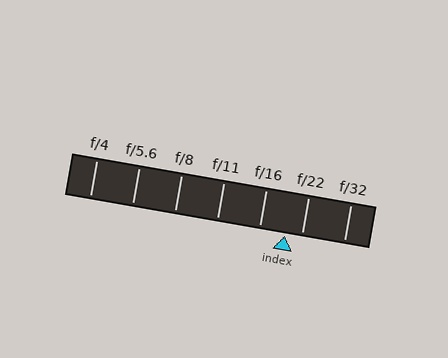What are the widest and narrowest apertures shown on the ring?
The widest aperture shown is f/4 and the narrowest is f/32.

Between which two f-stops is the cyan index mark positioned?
The index mark is between f/16 and f/22.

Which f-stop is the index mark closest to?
The index mark is closest to f/22.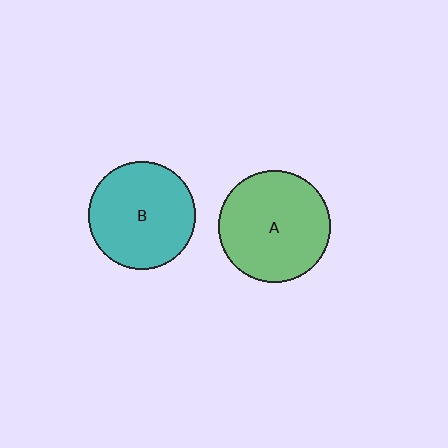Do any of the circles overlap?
No, none of the circles overlap.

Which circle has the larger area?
Circle A (green).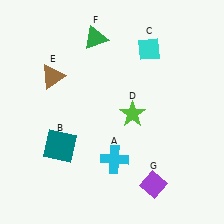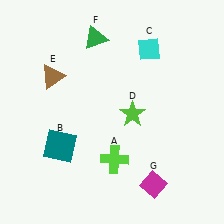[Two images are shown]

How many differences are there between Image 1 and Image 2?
There are 2 differences between the two images.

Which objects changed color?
A changed from cyan to lime. G changed from purple to magenta.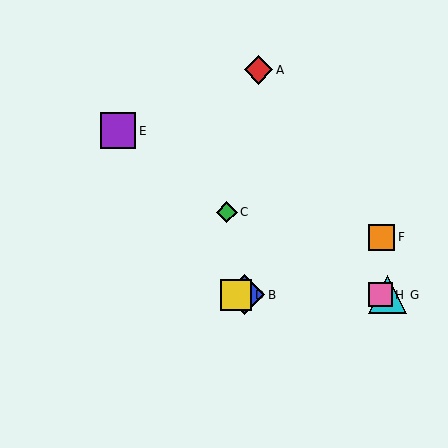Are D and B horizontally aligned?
Yes, both are at y≈295.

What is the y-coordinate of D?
Object D is at y≈295.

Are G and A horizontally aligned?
No, G is at y≈295 and A is at y≈70.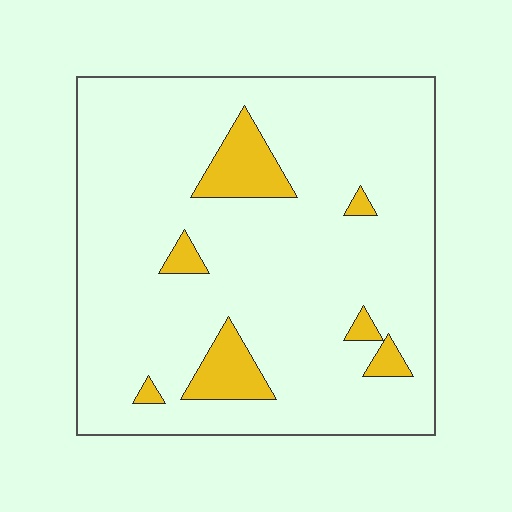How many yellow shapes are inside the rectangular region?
7.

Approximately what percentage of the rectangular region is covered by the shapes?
Approximately 10%.